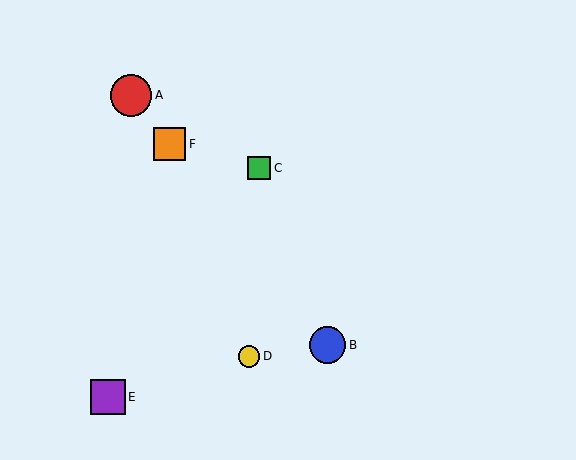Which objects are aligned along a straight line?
Objects A, B, F are aligned along a straight line.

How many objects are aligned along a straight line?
3 objects (A, B, F) are aligned along a straight line.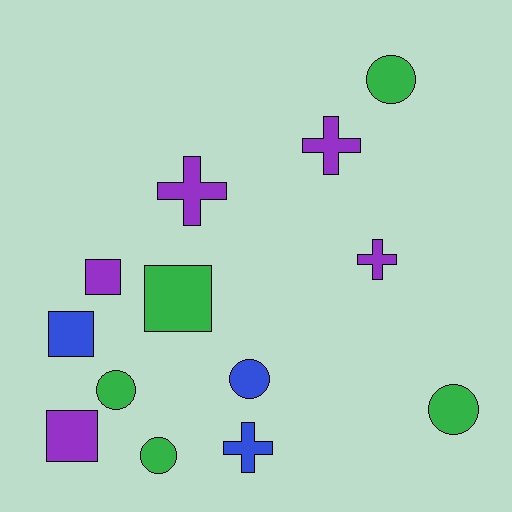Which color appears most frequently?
Purple, with 5 objects.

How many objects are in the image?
There are 13 objects.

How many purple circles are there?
There are no purple circles.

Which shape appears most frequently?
Circle, with 5 objects.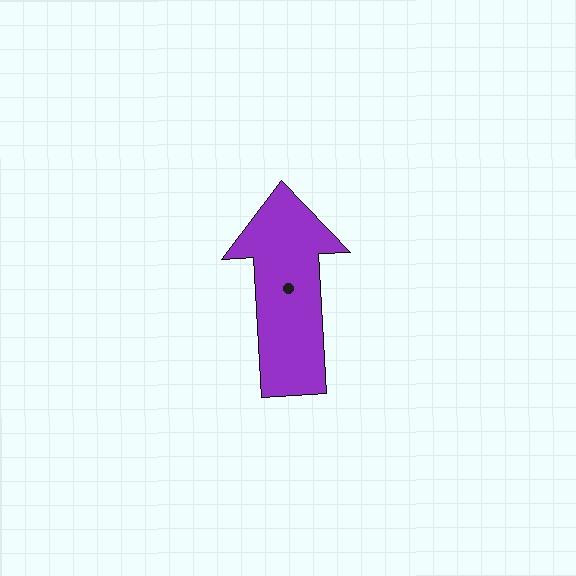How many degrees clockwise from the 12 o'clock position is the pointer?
Approximately 357 degrees.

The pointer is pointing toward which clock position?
Roughly 12 o'clock.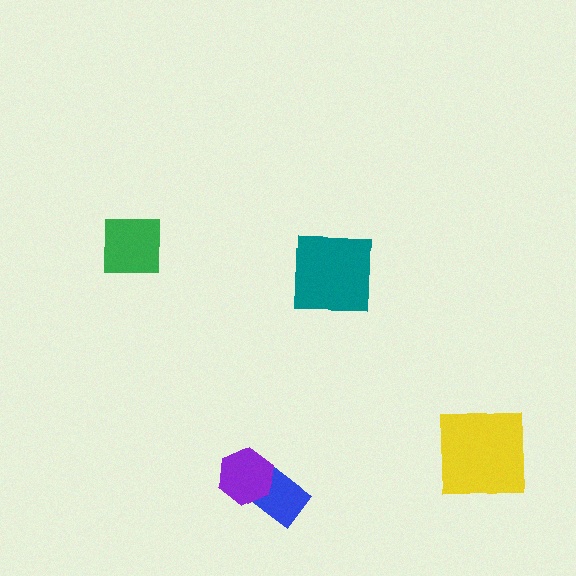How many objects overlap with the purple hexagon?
1 object overlaps with the purple hexagon.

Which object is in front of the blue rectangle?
The purple hexagon is in front of the blue rectangle.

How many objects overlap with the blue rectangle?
1 object overlaps with the blue rectangle.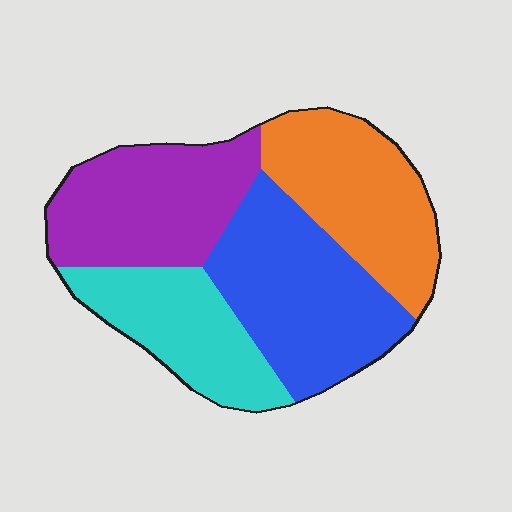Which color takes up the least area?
Cyan, at roughly 20%.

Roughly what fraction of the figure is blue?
Blue takes up between a sixth and a third of the figure.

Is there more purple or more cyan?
Purple.